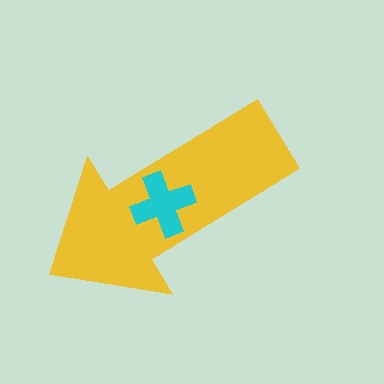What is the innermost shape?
The cyan cross.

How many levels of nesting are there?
2.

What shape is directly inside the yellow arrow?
The cyan cross.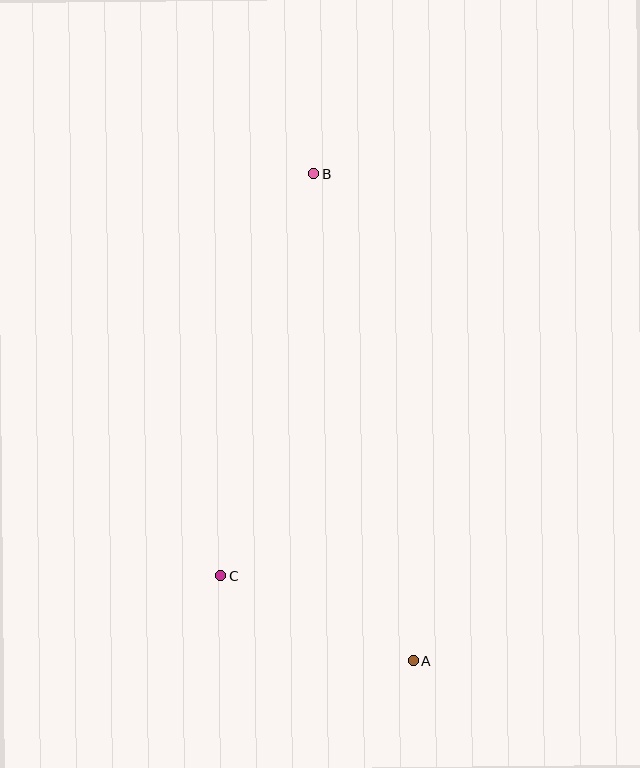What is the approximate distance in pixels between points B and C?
The distance between B and C is approximately 413 pixels.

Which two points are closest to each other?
Points A and C are closest to each other.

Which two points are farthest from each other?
Points A and B are farthest from each other.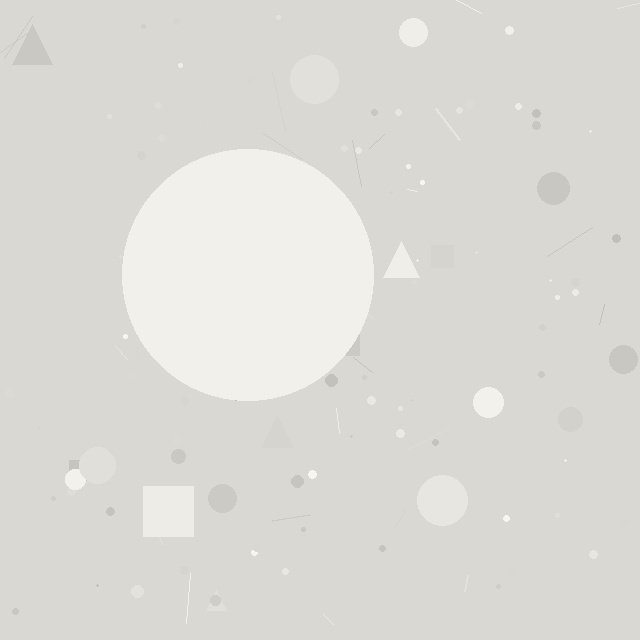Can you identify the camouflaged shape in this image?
The camouflaged shape is a circle.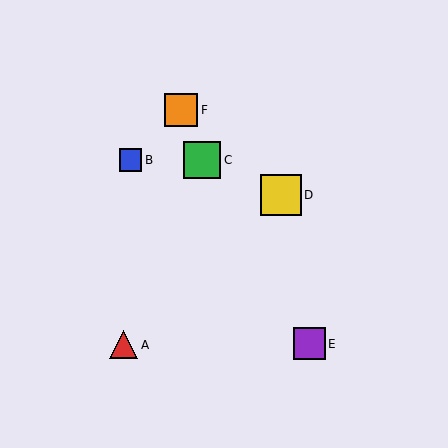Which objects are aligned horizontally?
Objects B, C are aligned horizontally.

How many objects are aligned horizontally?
2 objects (B, C) are aligned horizontally.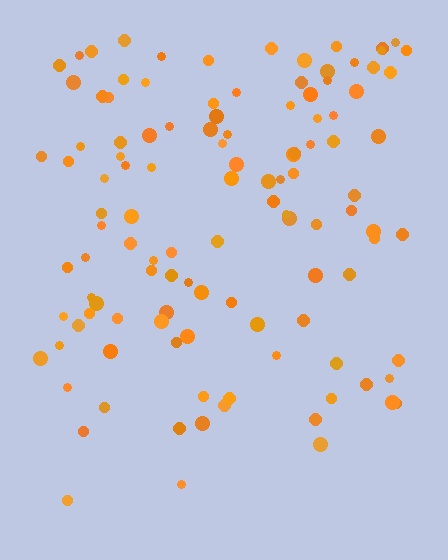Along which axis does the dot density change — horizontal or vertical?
Vertical.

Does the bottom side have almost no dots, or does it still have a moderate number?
Still a moderate number, just noticeably fewer than the top.